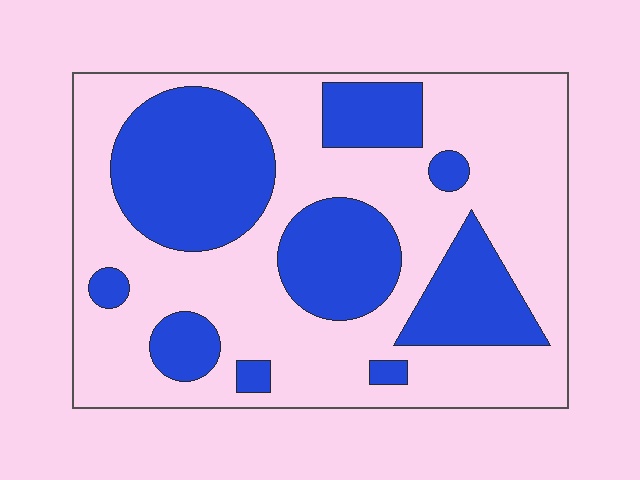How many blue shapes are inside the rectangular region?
9.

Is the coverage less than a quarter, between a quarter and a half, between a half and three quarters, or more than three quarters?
Between a quarter and a half.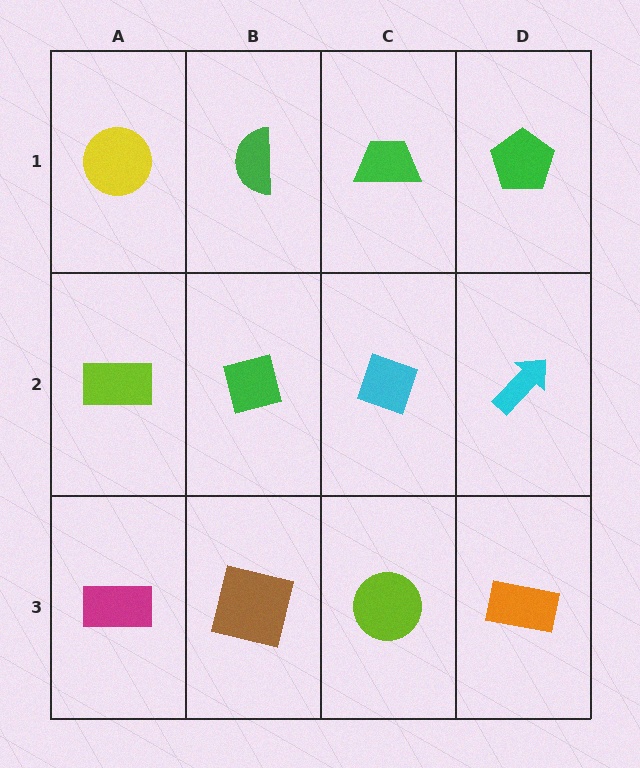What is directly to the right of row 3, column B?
A lime circle.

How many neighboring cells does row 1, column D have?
2.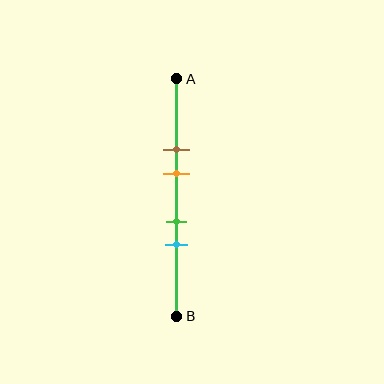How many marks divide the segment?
There are 4 marks dividing the segment.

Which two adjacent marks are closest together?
The green and cyan marks are the closest adjacent pair.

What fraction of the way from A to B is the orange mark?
The orange mark is approximately 40% (0.4) of the way from A to B.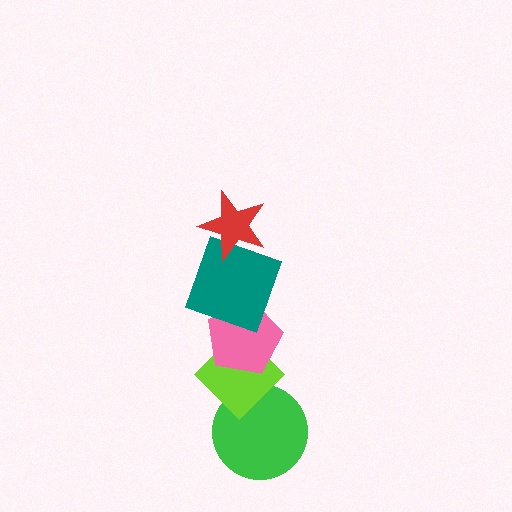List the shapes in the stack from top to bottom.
From top to bottom: the red star, the teal square, the pink pentagon, the lime diamond, the green circle.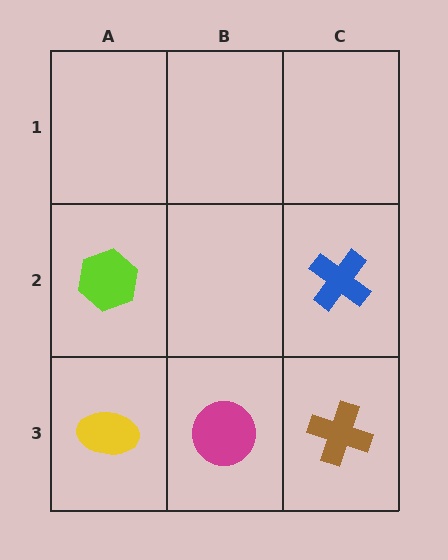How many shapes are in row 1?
0 shapes.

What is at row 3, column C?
A brown cross.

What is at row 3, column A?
A yellow ellipse.